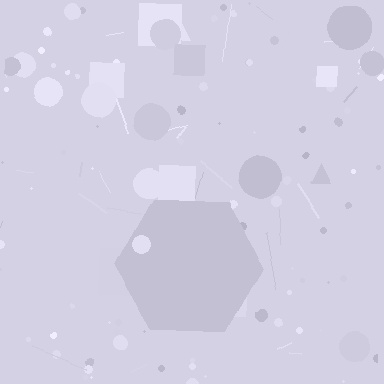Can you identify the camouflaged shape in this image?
The camouflaged shape is a hexagon.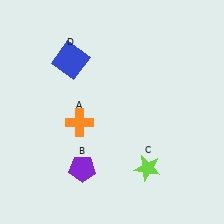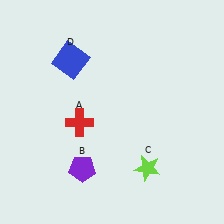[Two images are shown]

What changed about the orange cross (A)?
In Image 1, A is orange. In Image 2, it changed to red.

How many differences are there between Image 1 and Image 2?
There is 1 difference between the two images.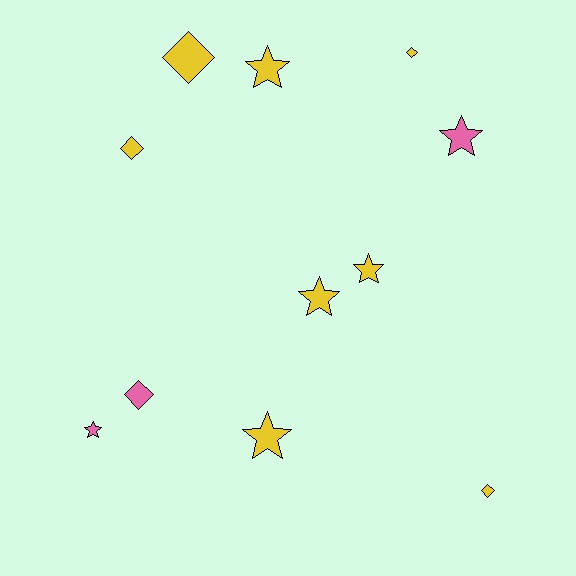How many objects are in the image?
There are 11 objects.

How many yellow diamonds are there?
There are 4 yellow diamonds.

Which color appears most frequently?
Yellow, with 8 objects.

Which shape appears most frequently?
Star, with 6 objects.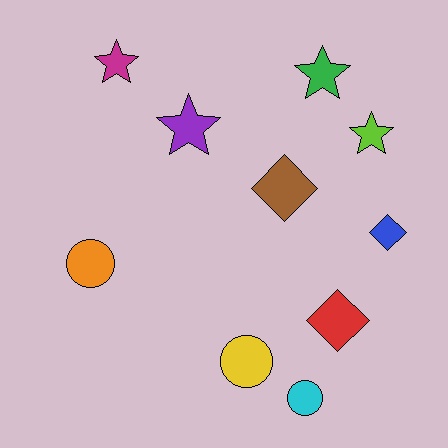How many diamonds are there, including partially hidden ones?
There are 3 diamonds.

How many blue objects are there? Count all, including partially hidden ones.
There is 1 blue object.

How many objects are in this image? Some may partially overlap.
There are 10 objects.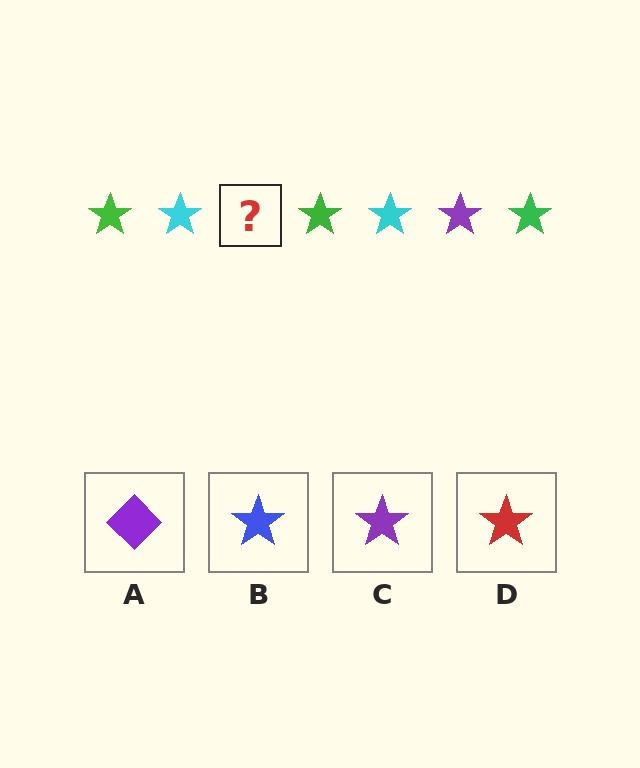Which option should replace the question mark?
Option C.